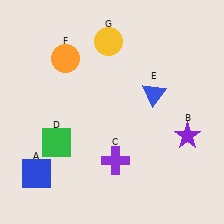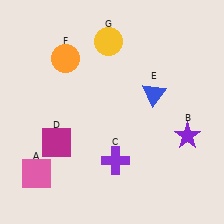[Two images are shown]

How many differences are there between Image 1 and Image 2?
There are 2 differences between the two images.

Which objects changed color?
A changed from blue to pink. D changed from green to magenta.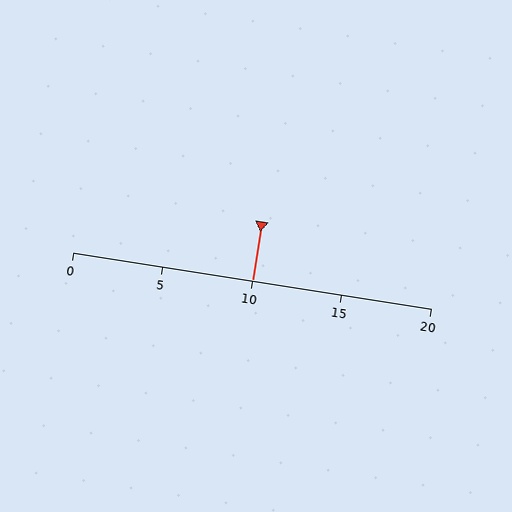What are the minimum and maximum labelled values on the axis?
The axis runs from 0 to 20.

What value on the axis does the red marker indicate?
The marker indicates approximately 10.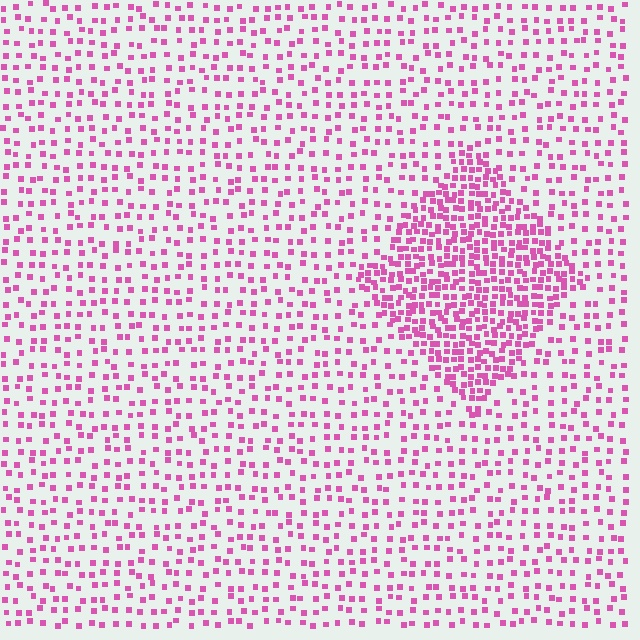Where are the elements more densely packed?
The elements are more densely packed inside the diamond boundary.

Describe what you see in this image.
The image contains small pink elements arranged at two different densities. A diamond-shaped region is visible where the elements are more densely packed than the surrounding area.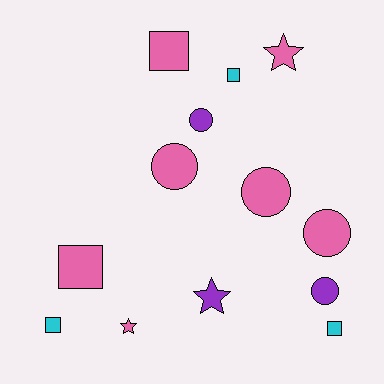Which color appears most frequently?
Pink, with 7 objects.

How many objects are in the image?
There are 13 objects.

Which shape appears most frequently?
Square, with 5 objects.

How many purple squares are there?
There are no purple squares.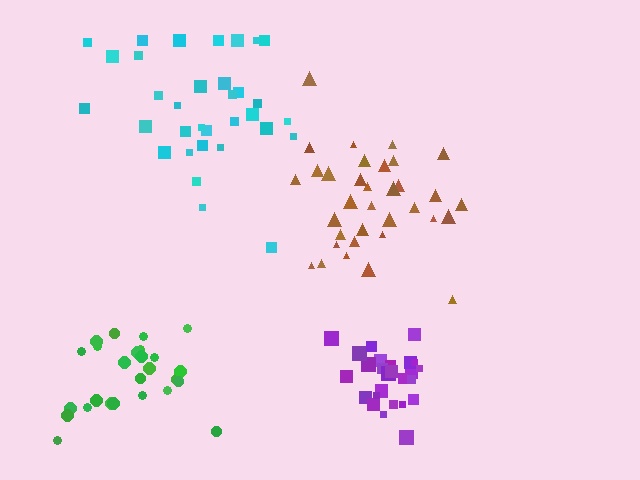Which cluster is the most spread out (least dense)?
Cyan.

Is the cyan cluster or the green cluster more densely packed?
Green.